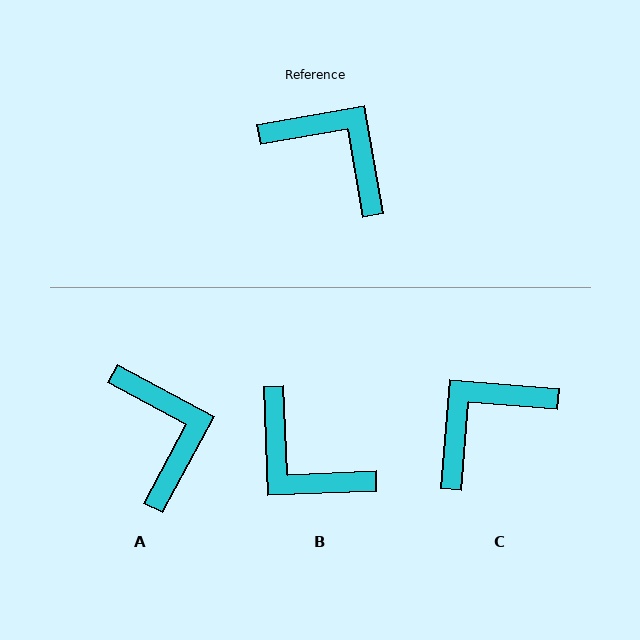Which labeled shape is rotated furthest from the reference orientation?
B, about 173 degrees away.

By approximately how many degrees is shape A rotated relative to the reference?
Approximately 38 degrees clockwise.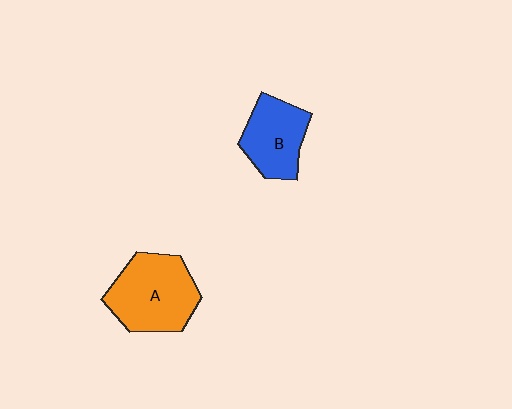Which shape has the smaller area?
Shape B (blue).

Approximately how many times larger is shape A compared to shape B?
Approximately 1.4 times.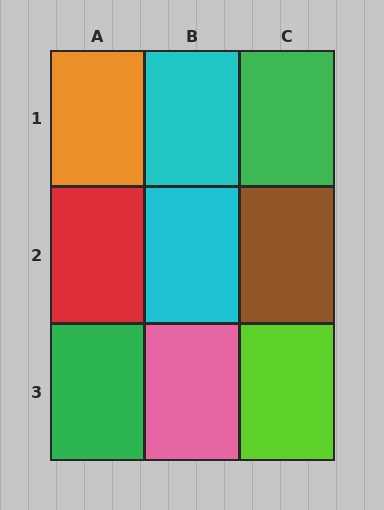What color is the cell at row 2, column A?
Red.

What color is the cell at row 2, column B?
Cyan.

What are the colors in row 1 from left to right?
Orange, cyan, green.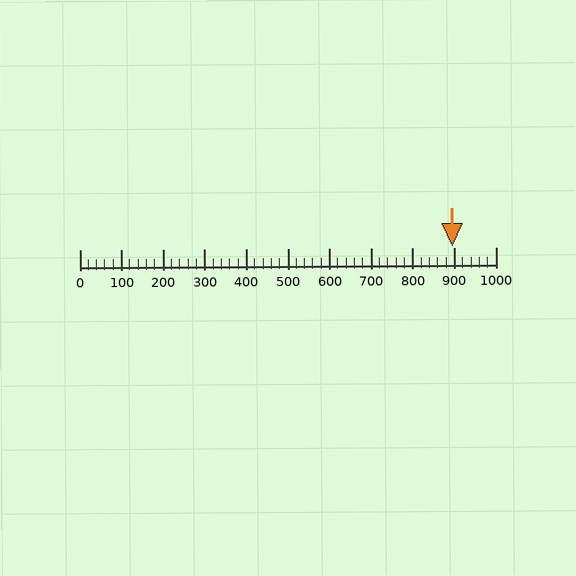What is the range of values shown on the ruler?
The ruler shows values from 0 to 1000.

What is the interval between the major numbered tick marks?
The major tick marks are spaced 100 units apart.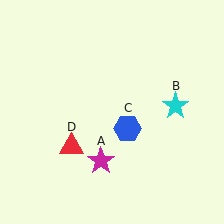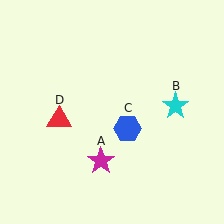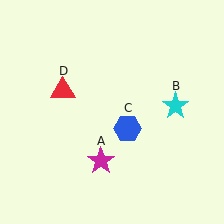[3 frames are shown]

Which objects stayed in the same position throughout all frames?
Magenta star (object A) and cyan star (object B) and blue hexagon (object C) remained stationary.